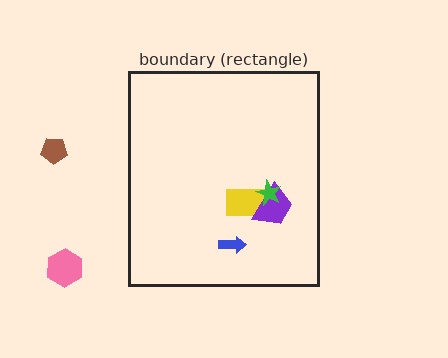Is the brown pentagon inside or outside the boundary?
Outside.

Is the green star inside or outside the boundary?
Inside.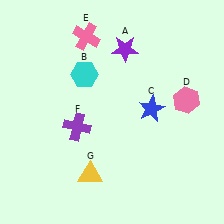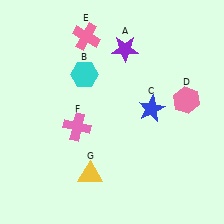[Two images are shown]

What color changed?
The cross (F) changed from purple in Image 1 to pink in Image 2.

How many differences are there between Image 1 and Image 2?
There is 1 difference between the two images.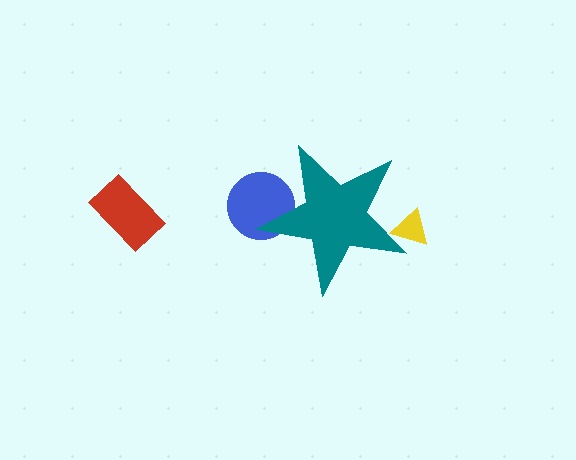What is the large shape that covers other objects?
A teal star.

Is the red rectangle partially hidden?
No, the red rectangle is fully visible.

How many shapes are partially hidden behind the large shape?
2 shapes are partially hidden.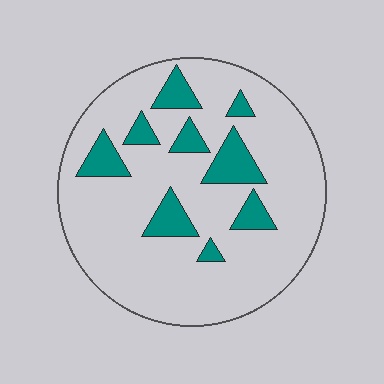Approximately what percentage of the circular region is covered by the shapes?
Approximately 15%.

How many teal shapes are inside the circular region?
9.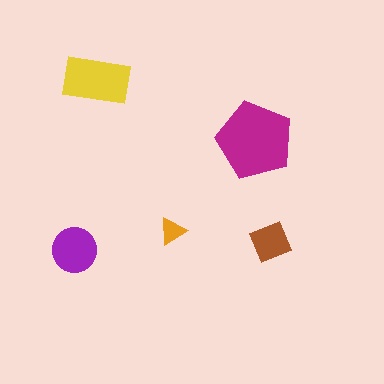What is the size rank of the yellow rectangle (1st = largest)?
2nd.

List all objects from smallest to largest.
The orange triangle, the brown diamond, the purple circle, the yellow rectangle, the magenta pentagon.